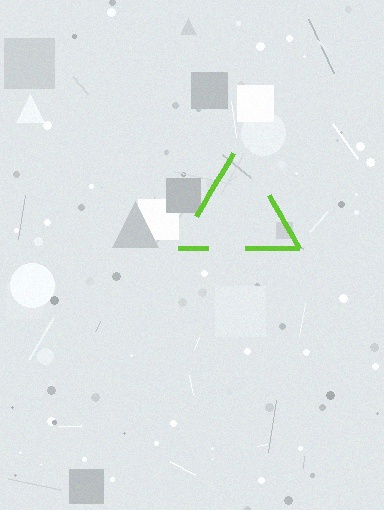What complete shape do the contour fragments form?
The contour fragments form a triangle.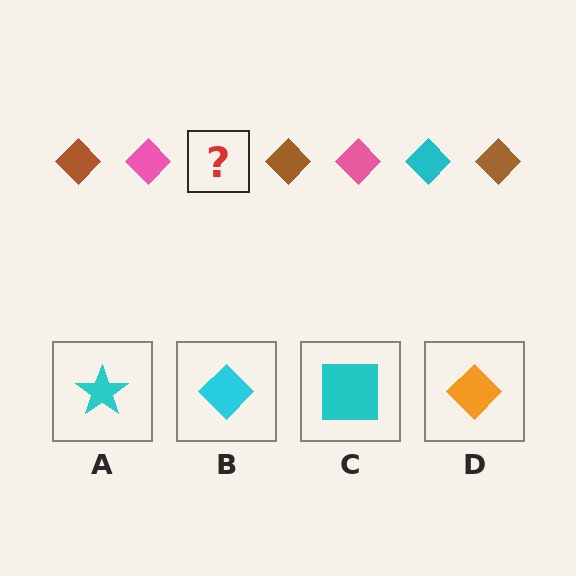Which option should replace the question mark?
Option B.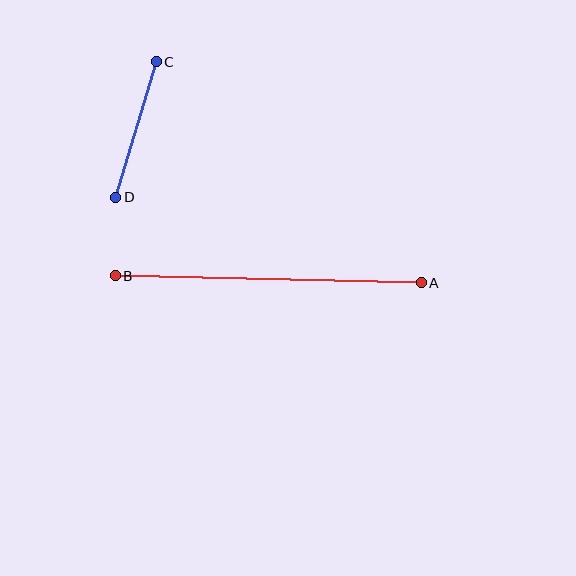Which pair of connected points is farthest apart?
Points A and B are farthest apart.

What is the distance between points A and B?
The distance is approximately 306 pixels.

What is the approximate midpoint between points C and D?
The midpoint is at approximately (136, 130) pixels.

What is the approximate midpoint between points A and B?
The midpoint is at approximately (268, 279) pixels.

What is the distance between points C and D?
The distance is approximately 141 pixels.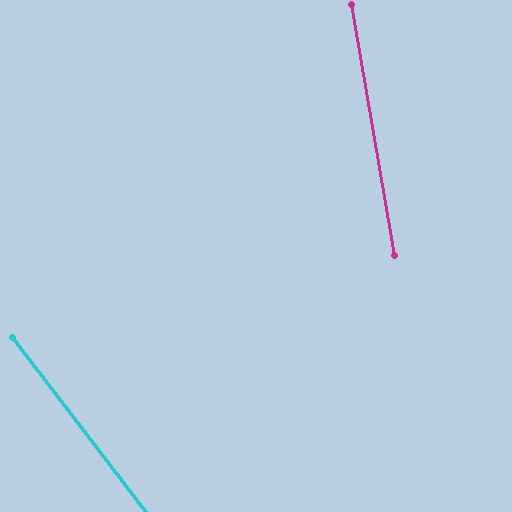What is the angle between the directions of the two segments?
Approximately 28 degrees.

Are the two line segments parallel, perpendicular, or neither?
Neither parallel nor perpendicular — they differ by about 28°.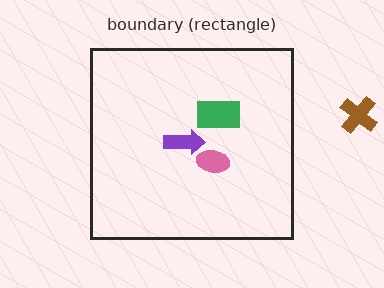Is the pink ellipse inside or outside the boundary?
Inside.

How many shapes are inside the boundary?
3 inside, 1 outside.